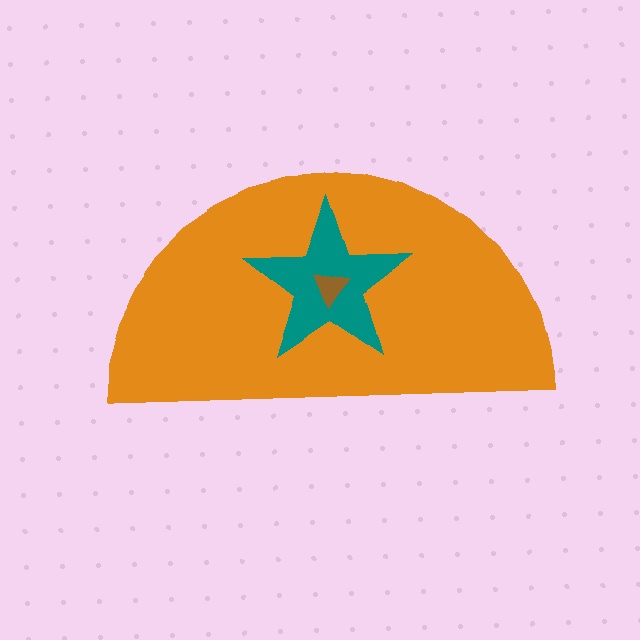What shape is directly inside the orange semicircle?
The teal star.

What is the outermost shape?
The orange semicircle.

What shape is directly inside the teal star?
The brown triangle.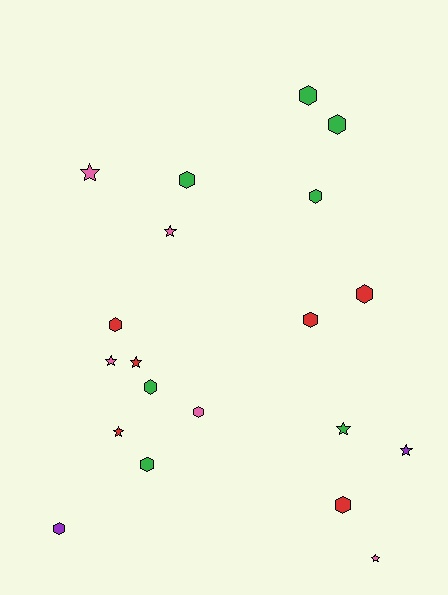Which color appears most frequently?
Green, with 7 objects.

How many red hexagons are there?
There are 4 red hexagons.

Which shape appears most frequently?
Hexagon, with 12 objects.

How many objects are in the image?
There are 20 objects.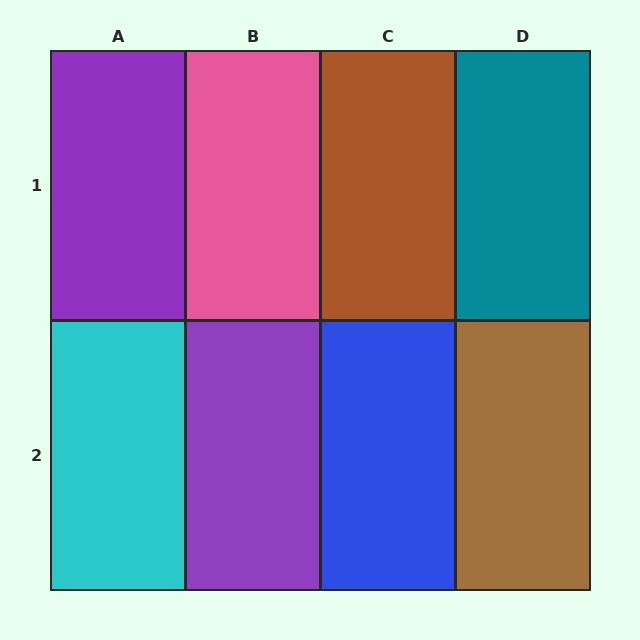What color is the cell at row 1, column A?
Purple.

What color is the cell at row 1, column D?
Teal.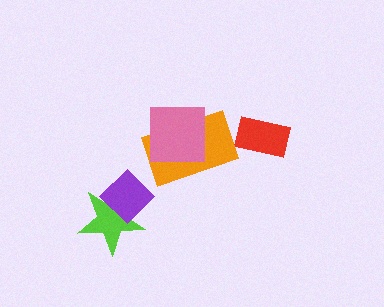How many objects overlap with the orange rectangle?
1 object overlaps with the orange rectangle.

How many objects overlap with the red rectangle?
0 objects overlap with the red rectangle.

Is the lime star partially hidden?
Yes, it is partially covered by another shape.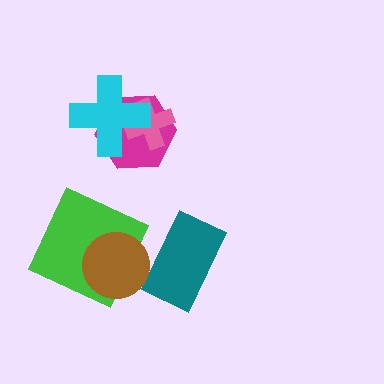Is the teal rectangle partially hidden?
Yes, it is partially covered by another shape.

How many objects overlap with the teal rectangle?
1 object overlaps with the teal rectangle.